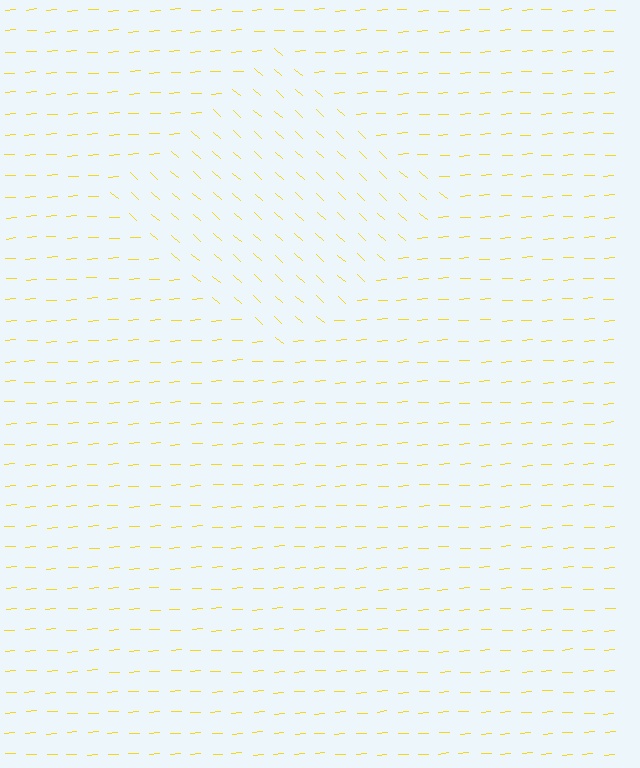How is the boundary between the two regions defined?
The boundary is defined purely by a change in line orientation (approximately 45 degrees difference). All lines are the same color and thickness.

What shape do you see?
I see a diamond.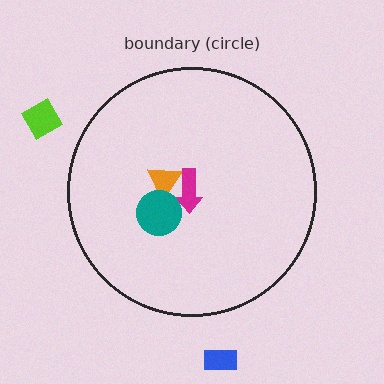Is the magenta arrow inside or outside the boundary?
Inside.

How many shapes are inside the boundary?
3 inside, 2 outside.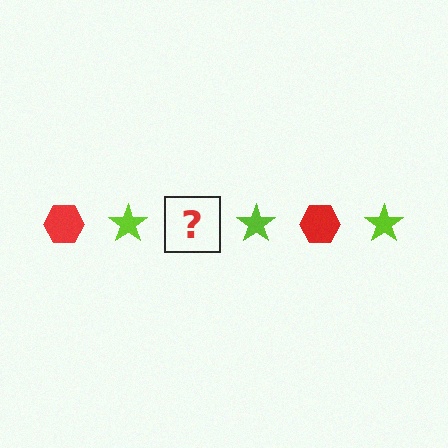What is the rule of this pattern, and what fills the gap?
The rule is that the pattern alternates between red hexagon and lime star. The gap should be filled with a red hexagon.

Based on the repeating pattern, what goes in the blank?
The blank should be a red hexagon.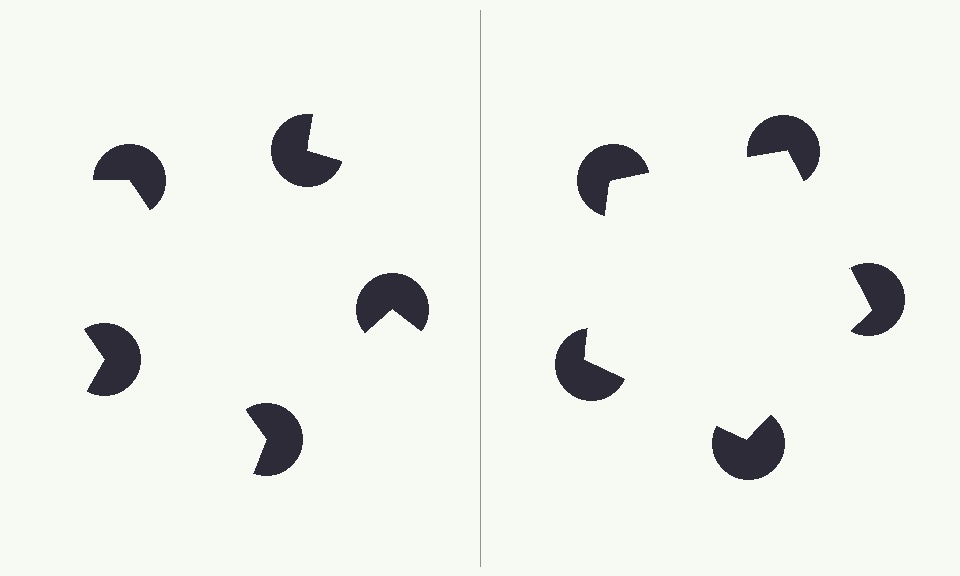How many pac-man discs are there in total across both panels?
10 — 5 on each side.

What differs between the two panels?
The pac-man discs are positioned identically on both sides; only the wedge orientations differ. On the right they align to a pentagon; on the left they are misaligned.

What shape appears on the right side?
An illusory pentagon.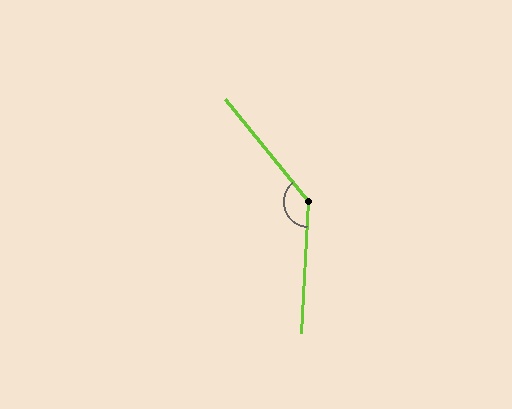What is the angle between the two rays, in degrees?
Approximately 138 degrees.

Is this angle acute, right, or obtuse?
It is obtuse.